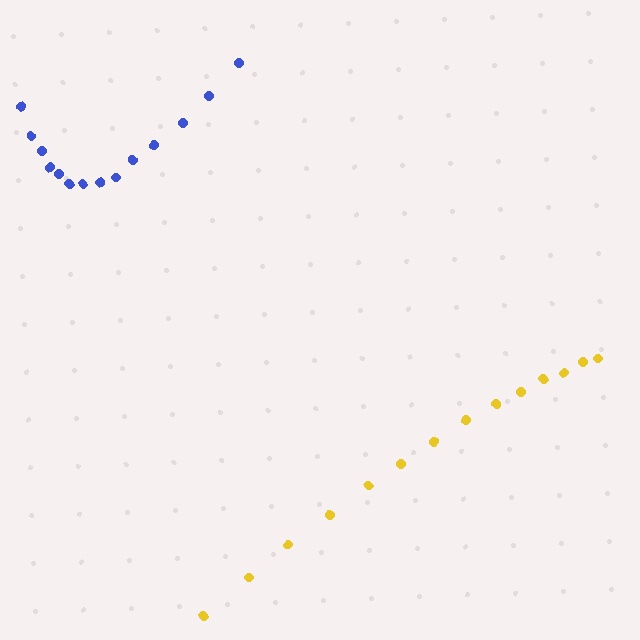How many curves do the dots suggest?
There are 2 distinct paths.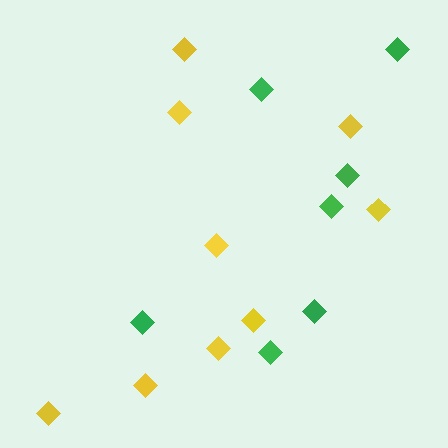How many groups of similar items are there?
There are 2 groups: one group of green diamonds (7) and one group of yellow diamonds (9).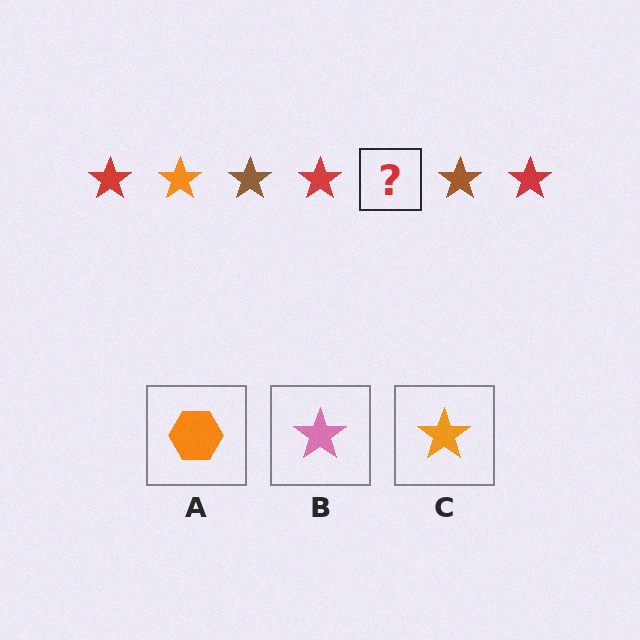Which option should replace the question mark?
Option C.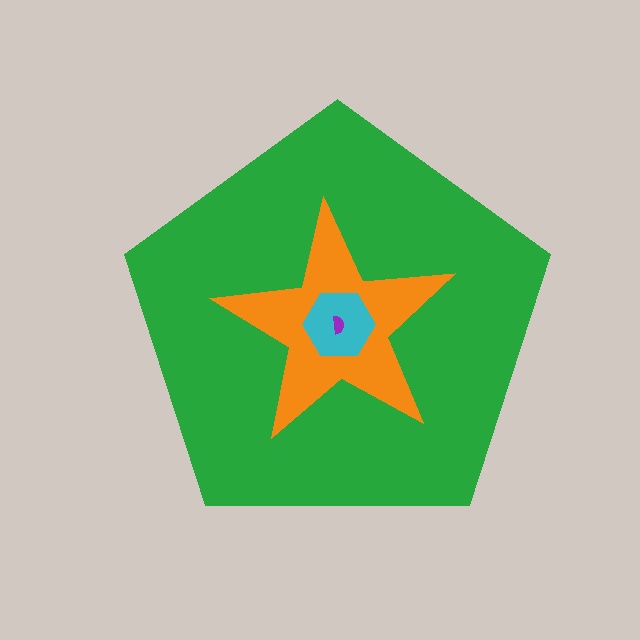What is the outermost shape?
The green pentagon.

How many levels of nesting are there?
4.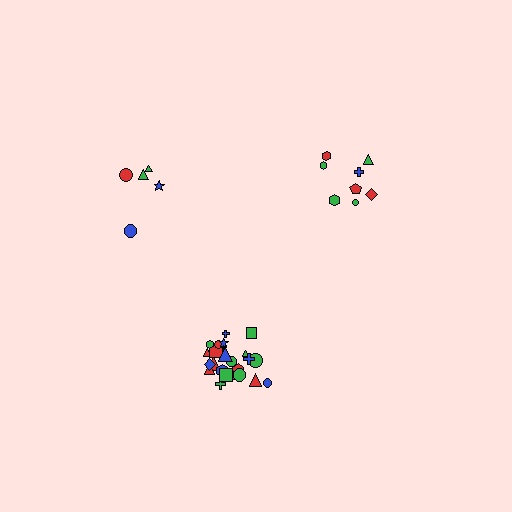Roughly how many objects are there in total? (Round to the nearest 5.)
Roughly 40 objects in total.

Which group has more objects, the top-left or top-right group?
The top-right group.